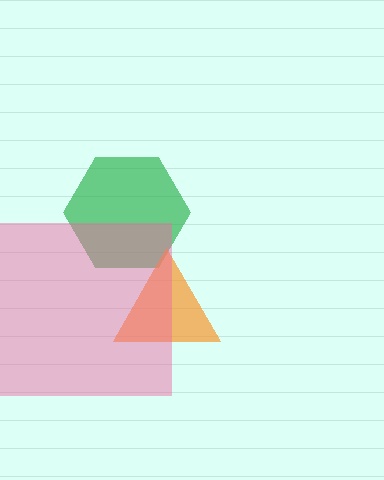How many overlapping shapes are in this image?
There are 3 overlapping shapes in the image.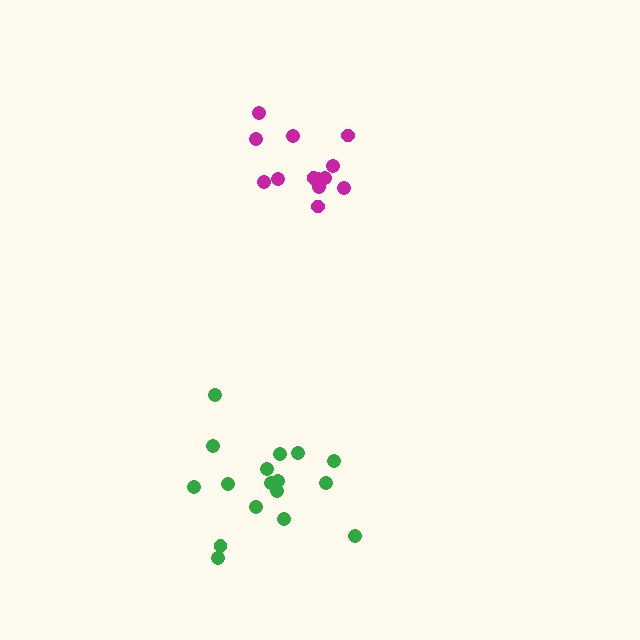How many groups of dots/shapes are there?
There are 2 groups.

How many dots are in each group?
Group 1: 17 dots, Group 2: 13 dots (30 total).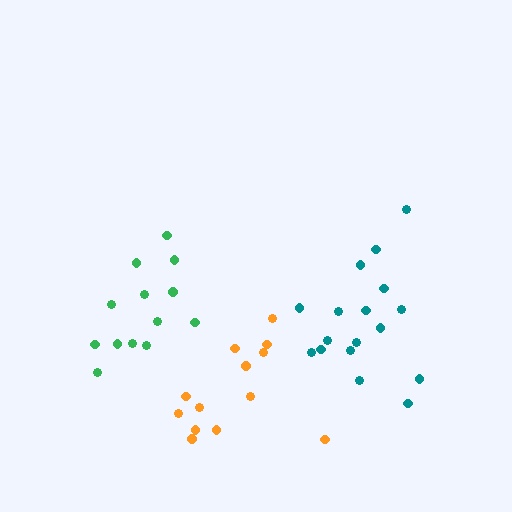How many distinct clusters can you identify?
There are 3 distinct clusters.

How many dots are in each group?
Group 1: 17 dots, Group 2: 13 dots, Group 3: 13 dots (43 total).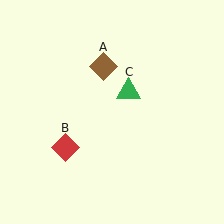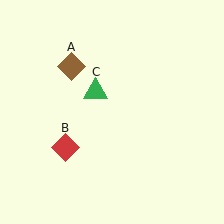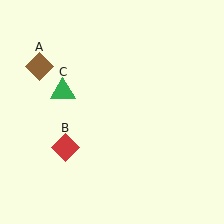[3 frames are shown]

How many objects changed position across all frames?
2 objects changed position: brown diamond (object A), green triangle (object C).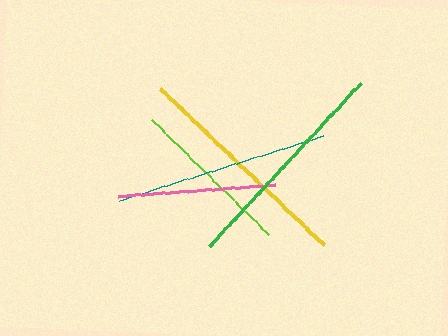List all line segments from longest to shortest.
From longest to shortest: yellow, green, teal, lime, pink.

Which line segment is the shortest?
The pink line is the shortest at approximately 158 pixels.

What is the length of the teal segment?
The teal segment is approximately 214 pixels long.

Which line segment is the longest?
The yellow line is the longest at approximately 226 pixels.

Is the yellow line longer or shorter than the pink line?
The yellow line is longer than the pink line.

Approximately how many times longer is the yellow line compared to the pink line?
The yellow line is approximately 1.4 times the length of the pink line.